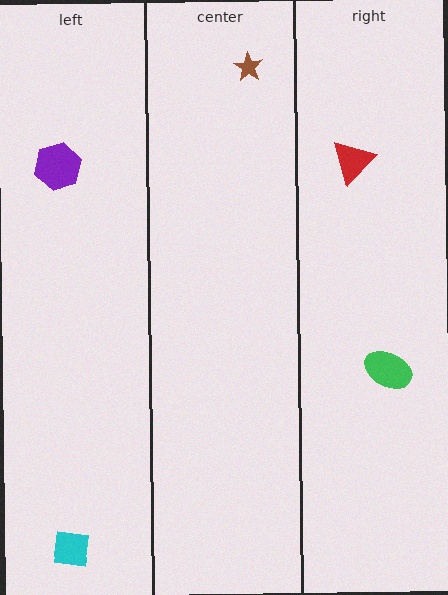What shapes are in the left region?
The purple hexagon, the cyan square.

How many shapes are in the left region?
2.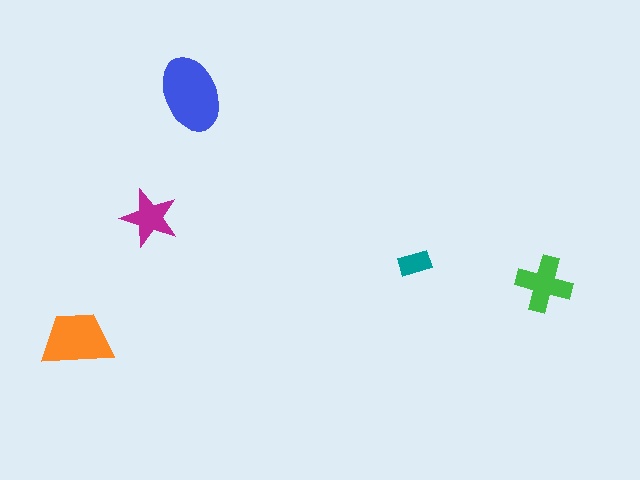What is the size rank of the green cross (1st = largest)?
3rd.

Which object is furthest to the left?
The orange trapezoid is leftmost.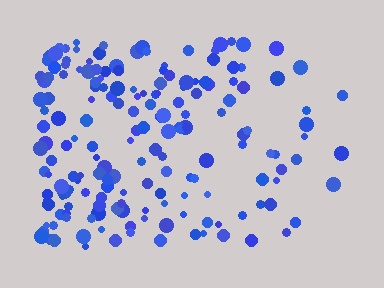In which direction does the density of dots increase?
From right to left, with the left side densest.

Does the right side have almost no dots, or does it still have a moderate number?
Still a moderate number, just noticeably fewer than the left.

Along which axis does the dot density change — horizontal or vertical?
Horizontal.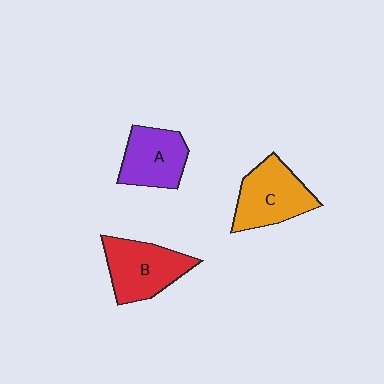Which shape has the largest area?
Shape C (orange).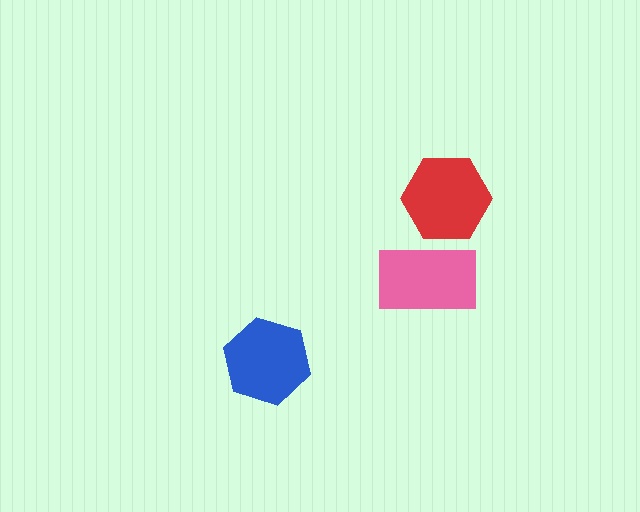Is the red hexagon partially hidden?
Yes, it is partially covered by another shape.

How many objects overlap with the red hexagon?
1 object overlaps with the red hexagon.